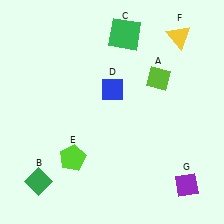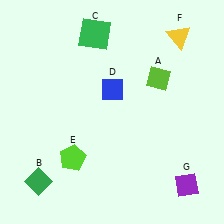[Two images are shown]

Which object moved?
The green square (C) moved left.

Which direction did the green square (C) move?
The green square (C) moved left.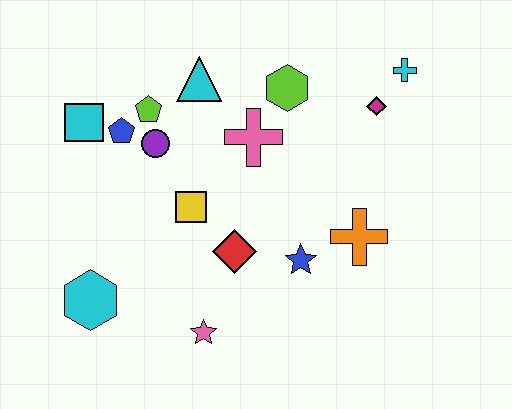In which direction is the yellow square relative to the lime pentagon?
The yellow square is below the lime pentagon.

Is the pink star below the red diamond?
Yes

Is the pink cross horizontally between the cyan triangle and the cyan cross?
Yes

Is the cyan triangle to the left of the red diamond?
Yes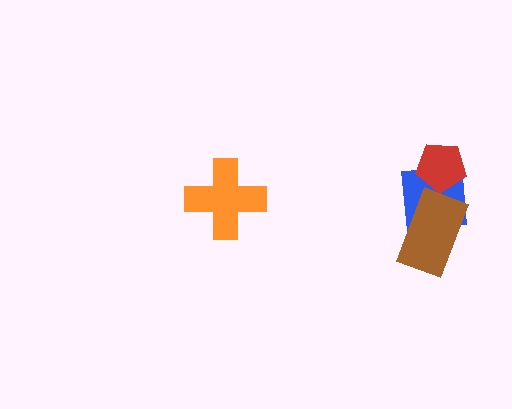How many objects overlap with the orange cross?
0 objects overlap with the orange cross.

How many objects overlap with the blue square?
2 objects overlap with the blue square.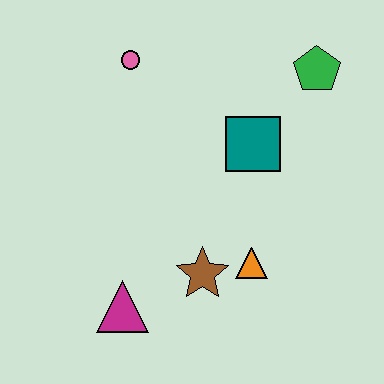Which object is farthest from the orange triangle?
The pink circle is farthest from the orange triangle.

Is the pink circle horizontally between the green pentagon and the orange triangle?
No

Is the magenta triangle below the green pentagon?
Yes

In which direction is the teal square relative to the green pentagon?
The teal square is below the green pentagon.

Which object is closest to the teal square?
The green pentagon is closest to the teal square.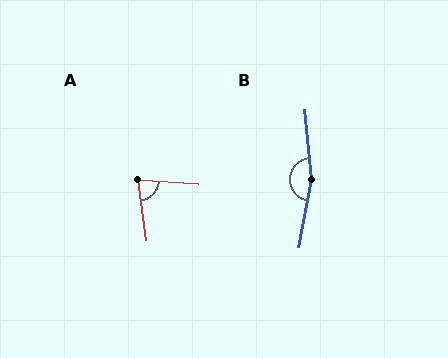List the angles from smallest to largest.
A (78°), B (164°).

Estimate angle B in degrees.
Approximately 164 degrees.